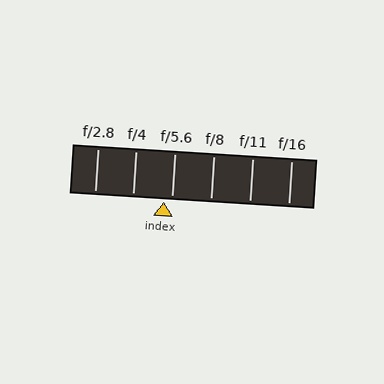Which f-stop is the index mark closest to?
The index mark is closest to f/5.6.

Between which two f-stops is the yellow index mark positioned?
The index mark is between f/4 and f/5.6.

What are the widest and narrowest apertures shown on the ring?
The widest aperture shown is f/2.8 and the narrowest is f/16.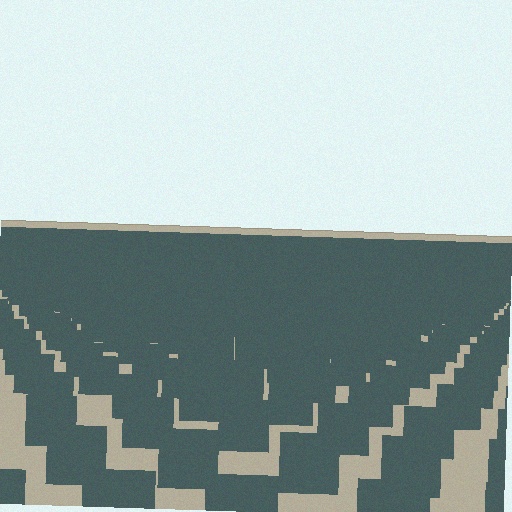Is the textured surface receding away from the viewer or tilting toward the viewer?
The surface is receding away from the viewer. Texture elements get smaller and denser toward the top.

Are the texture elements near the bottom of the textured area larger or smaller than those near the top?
Larger. Near the bottom, elements are closer to the viewer and appear at a bigger on-screen size.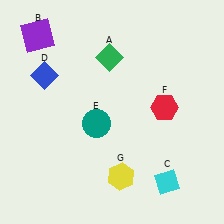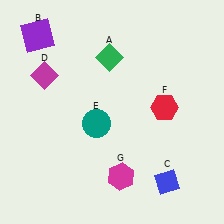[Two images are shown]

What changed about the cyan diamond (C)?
In Image 1, C is cyan. In Image 2, it changed to blue.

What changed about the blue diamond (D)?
In Image 1, D is blue. In Image 2, it changed to magenta.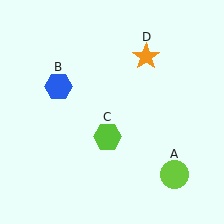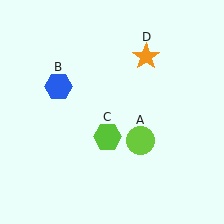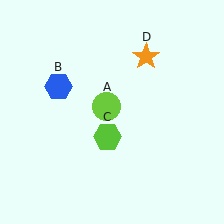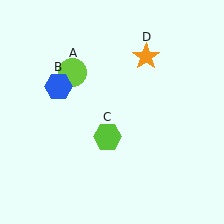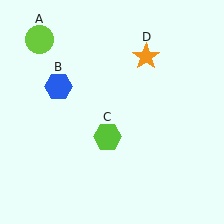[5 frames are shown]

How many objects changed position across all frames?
1 object changed position: lime circle (object A).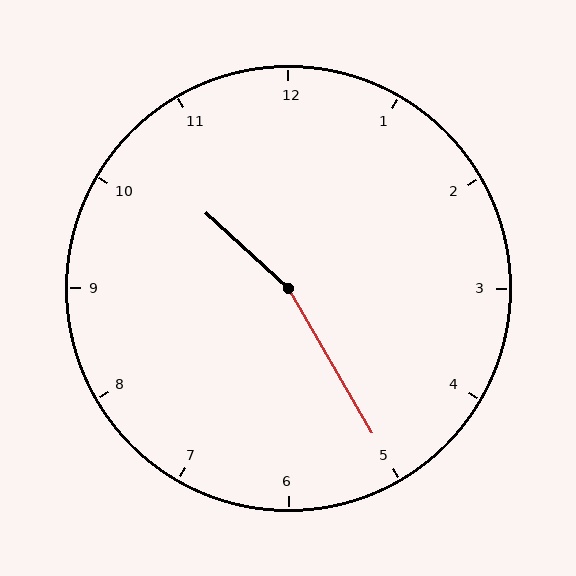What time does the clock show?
10:25.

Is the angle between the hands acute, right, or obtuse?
It is obtuse.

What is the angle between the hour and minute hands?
Approximately 162 degrees.